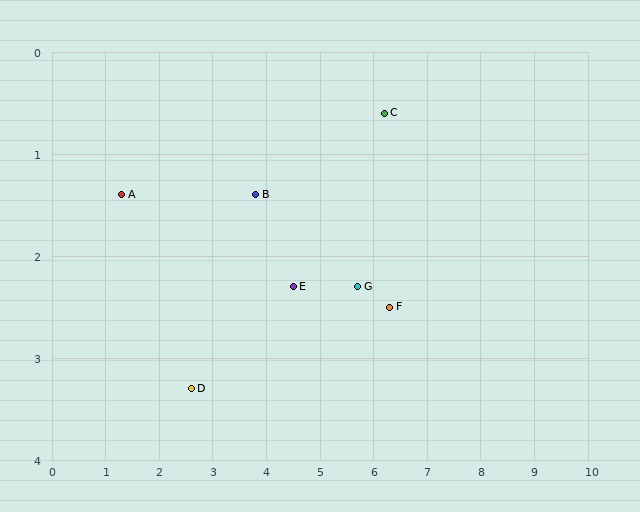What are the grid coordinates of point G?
Point G is at approximately (5.7, 2.3).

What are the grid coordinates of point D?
Point D is at approximately (2.6, 3.3).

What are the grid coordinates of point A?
Point A is at approximately (1.3, 1.4).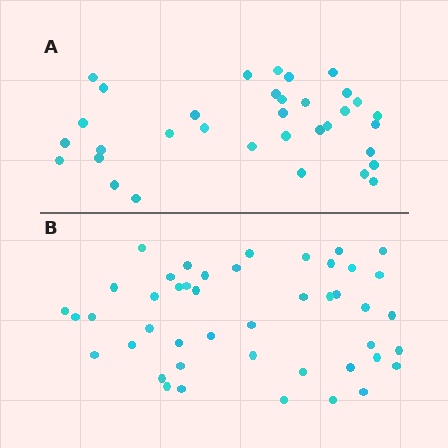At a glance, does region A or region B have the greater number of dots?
Region B (the bottom region) has more dots.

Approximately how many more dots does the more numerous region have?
Region B has roughly 12 or so more dots than region A.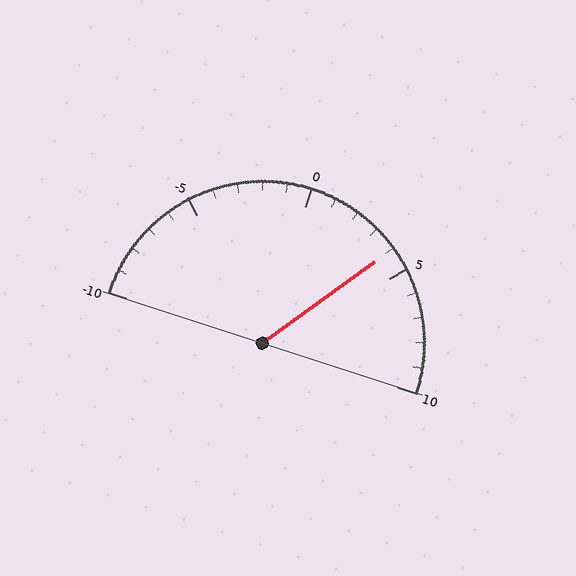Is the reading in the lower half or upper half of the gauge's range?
The reading is in the upper half of the range (-10 to 10).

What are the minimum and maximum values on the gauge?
The gauge ranges from -10 to 10.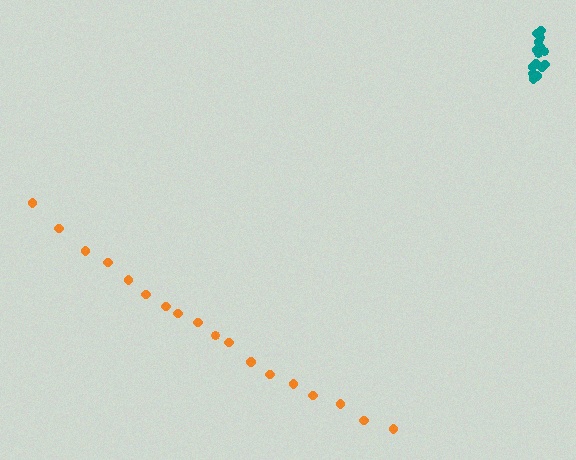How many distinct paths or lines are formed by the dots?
There are 2 distinct paths.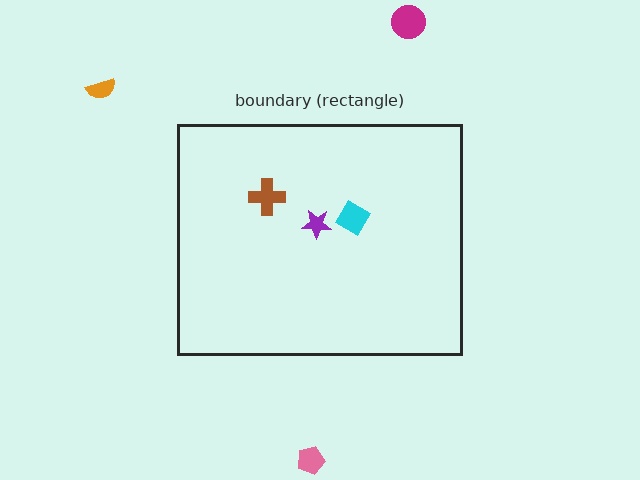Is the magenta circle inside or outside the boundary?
Outside.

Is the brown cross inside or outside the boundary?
Inside.